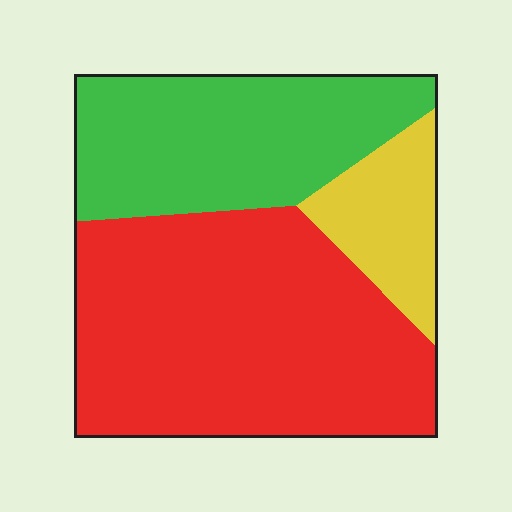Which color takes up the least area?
Yellow, at roughly 15%.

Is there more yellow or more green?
Green.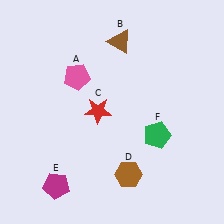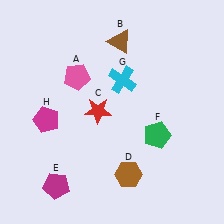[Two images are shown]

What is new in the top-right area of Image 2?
A cyan cross (G) was added in the top-right area of Image 2.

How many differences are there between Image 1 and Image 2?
There are 2 differences between the two images.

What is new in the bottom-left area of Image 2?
A magenta pentagon (H) was added in the bottom-left area of Image 2.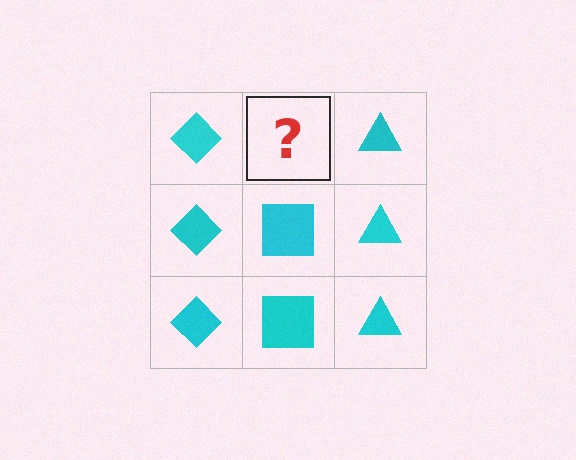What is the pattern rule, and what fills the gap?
The rule is that each column has a consistent shape. The gap should be filled with a cyan square.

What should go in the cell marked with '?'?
The missing cell should contain a cyan square.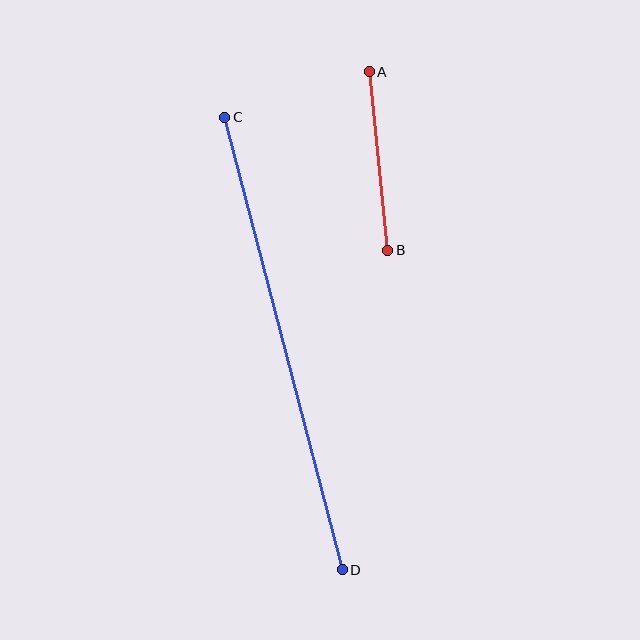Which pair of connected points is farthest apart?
Points C and D are farthest apart.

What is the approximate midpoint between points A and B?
The midpoint is at approximately (378, 161) pixels.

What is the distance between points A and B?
The distance is approximately 180 pixels.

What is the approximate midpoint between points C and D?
The midpoint is at approximately (284, 344) pixels.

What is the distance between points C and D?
The distance is approximately 467 pixels.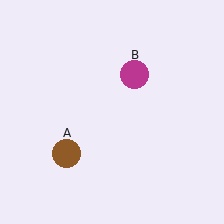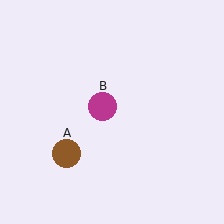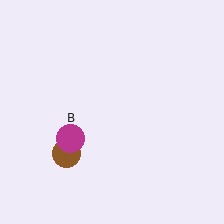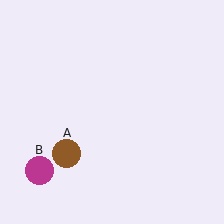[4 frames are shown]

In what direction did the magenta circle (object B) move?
The magenta circle (object B) moved down and to the left.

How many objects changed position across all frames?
1 object changed position: magenta circle (object B).